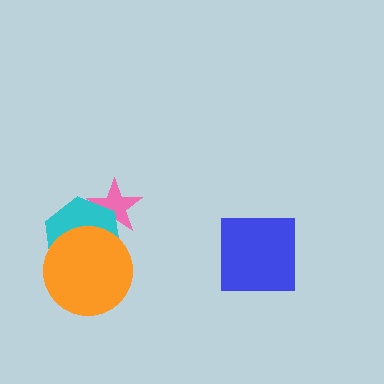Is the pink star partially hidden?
Yes, it is partially covered by another shape.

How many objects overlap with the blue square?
0 objects overlap with the blue square.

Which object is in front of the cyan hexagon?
The orange circle is in front of the cyan hexagon.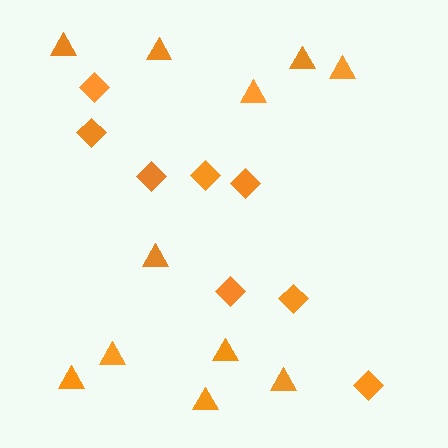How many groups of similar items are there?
There are 2 groups: one group of diamonds (8) and one group of triangles (11).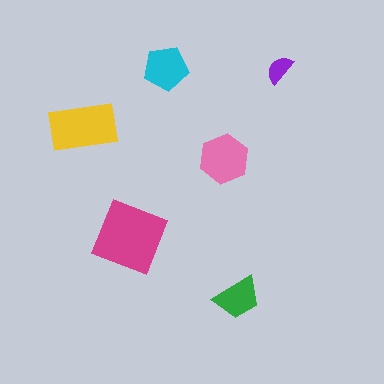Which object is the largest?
The magenta diamond.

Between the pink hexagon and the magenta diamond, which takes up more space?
The magenta diamond.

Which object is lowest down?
The green trapezoid is bottommost.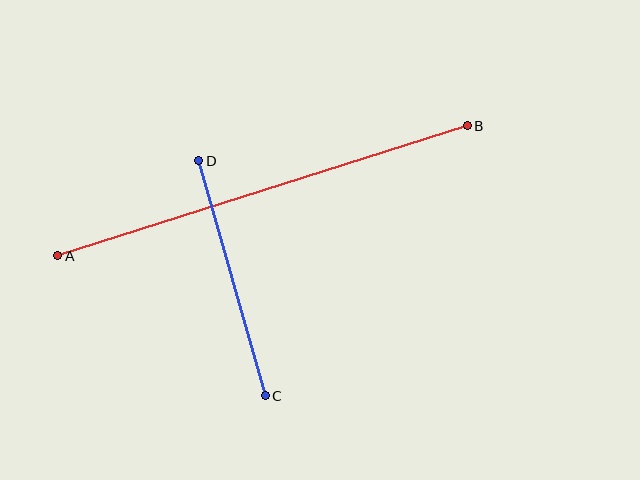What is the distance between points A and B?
The distance is approximately 429 pixels.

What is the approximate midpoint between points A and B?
The midpoint is at approximately (263, 191) pixels.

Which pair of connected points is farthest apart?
Points A and B are farthest apart.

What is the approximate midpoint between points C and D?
The midpoint is at approximately (232, 278) pixels.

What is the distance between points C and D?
The distance is approximately 244 pixels.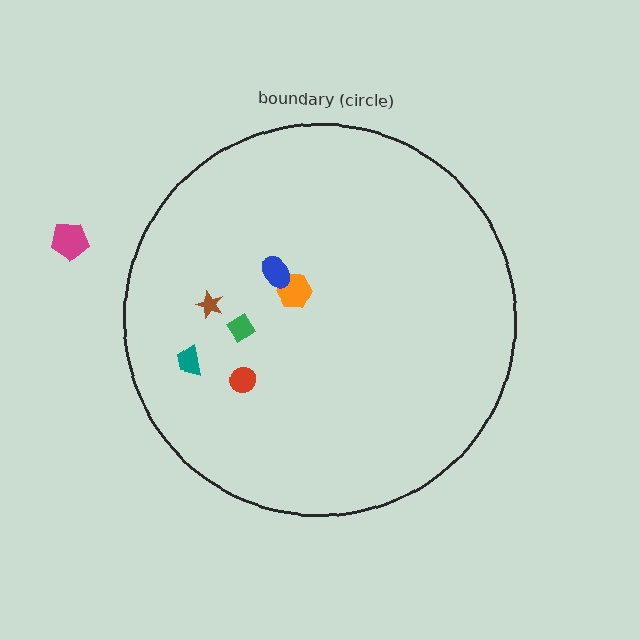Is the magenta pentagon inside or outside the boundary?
Outside.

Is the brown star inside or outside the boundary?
Inside.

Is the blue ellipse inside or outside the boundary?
Inside.